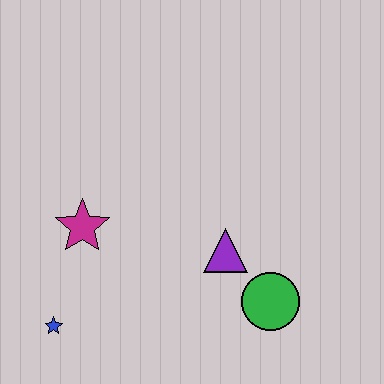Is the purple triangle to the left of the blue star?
No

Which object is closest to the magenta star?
The blue star is closest to the magenta star.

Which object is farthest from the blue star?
The green circle is farthest from the blue star.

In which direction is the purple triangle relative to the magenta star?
The purple triangle is to the right of the magenta star.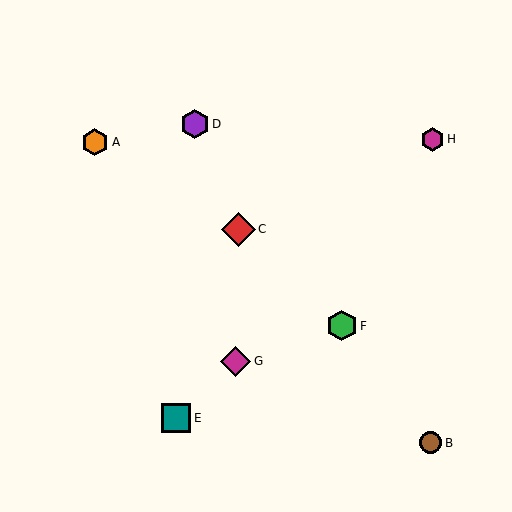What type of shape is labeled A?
Shape A is an orange hexagon.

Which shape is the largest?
The red diamond (labeled C) is the largest.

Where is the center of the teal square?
The center of the teal square is at (176, 418).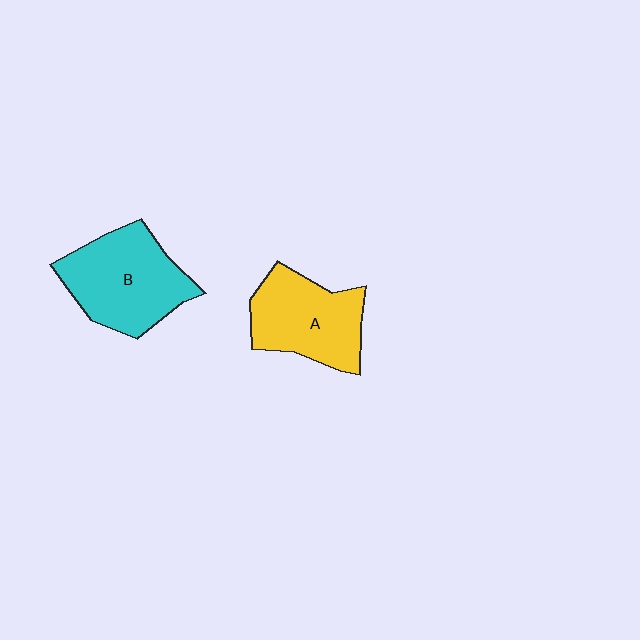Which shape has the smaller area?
Shape A (yellow).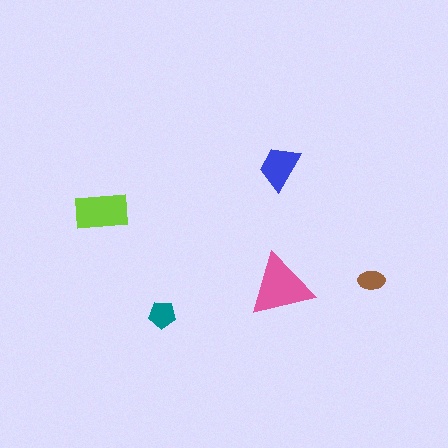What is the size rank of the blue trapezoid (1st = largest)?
3rd.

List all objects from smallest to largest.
The brown ellipse, the teal pentagon, the blue trapezoid, the lime rectangle, the pink triangle.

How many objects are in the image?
There are 5 objects in the image.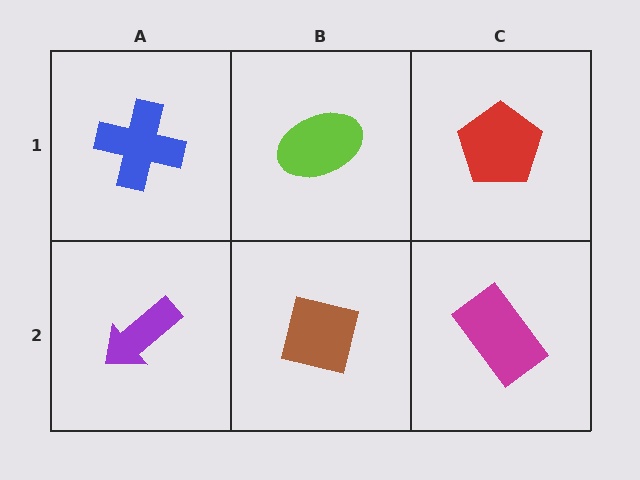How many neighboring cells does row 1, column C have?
2.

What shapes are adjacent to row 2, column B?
A lime ellipse (row 1, column B), a purple arrow (row 2, column A), a magenta rectangle (row 2, column C).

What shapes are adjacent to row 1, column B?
A brown square (row 2, column B), a blue cross (row 1, column A), a red pentagon (row 1, column C).